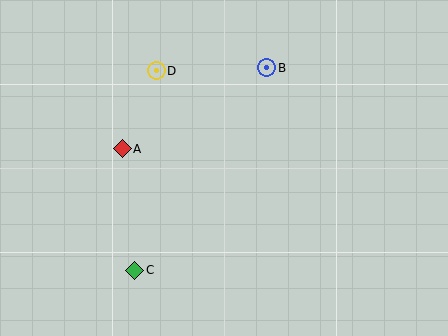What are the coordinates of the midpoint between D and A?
The midpoint between D and A is at (139, 110).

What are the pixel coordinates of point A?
Point A is at (122, 149).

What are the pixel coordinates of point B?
Point B is at (267, 68).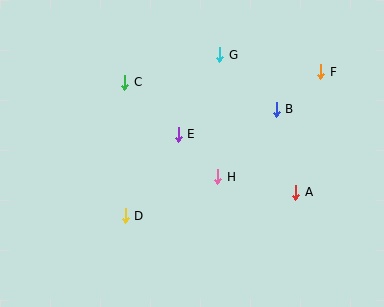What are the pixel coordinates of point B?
Point B is at (276, 109).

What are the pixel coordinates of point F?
Point F is at (321, 72).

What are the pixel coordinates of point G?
Point G is at (220, 55).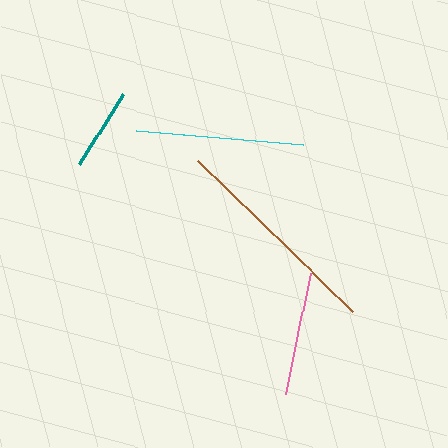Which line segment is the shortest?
The teal line is the shortest at approximately 82 pixels.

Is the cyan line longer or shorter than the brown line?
The brown line is longer than the cyan line.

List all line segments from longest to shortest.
From longest to shortest: brown, cyan, pink, teal.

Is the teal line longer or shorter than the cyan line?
The cyan line is longer than the teal line.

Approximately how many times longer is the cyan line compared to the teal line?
The cyan line is approximately 2.1 times the length of the teal line.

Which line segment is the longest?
The brown line is the longest at approximately 216 pixels.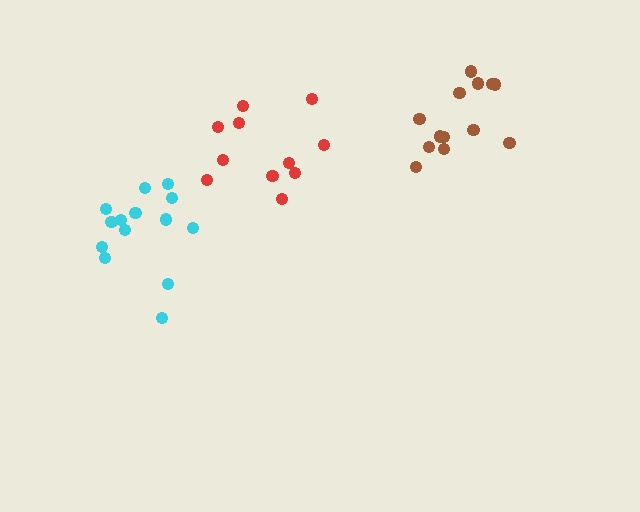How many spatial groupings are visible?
There are 3 spatial groupings.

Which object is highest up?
The red cluster is topmost.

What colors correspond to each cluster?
The clusters are colored: brown, cyan, red.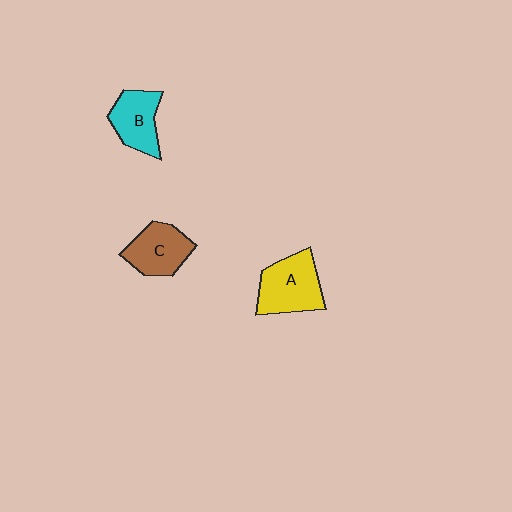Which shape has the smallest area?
Shape B (cyan).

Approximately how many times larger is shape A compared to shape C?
Approximately 1.2 times.